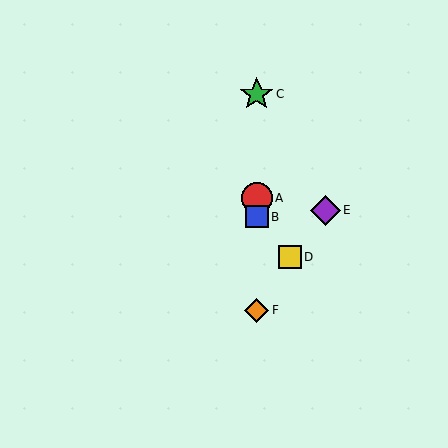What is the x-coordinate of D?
Object D is at x≈290.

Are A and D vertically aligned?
No, A is at x≈257 and D is at x≈290.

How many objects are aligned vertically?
4 objects (A, B, C, F) are aligned vertically.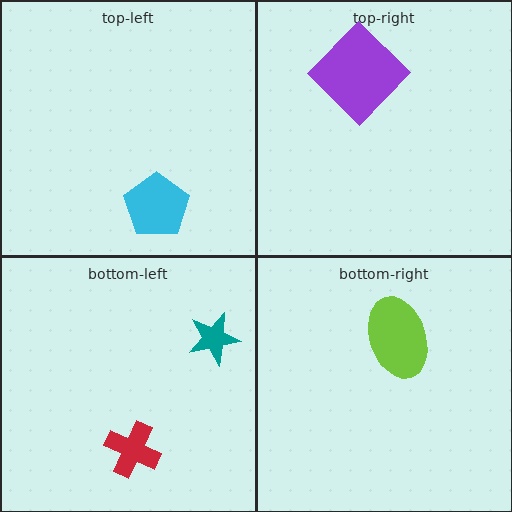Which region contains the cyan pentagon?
The top-left region.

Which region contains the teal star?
The bottom-left region.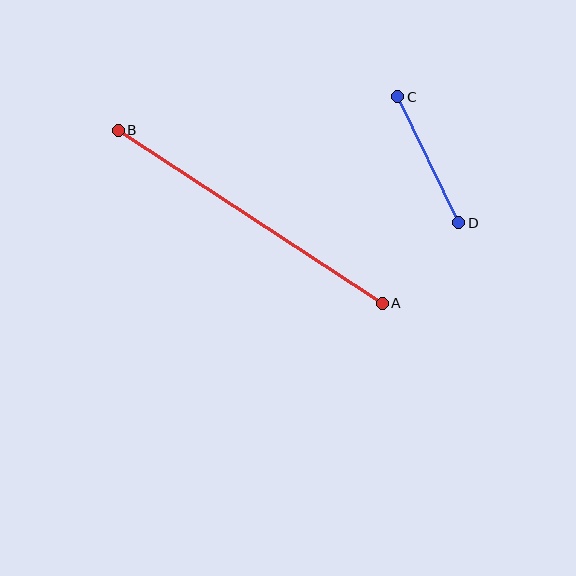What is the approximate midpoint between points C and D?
The midpoint is at approximately (428, 160) pixels.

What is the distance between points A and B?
The distance is approximately 316 pixels.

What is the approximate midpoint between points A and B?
The midpoint is at approximately (250, 217) pixels.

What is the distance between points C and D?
The distance is approximately 140 pixels.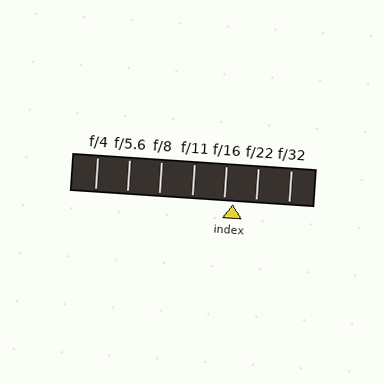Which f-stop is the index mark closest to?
The index mark is closest to f/16.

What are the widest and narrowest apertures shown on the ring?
The widest aperture shown is f/4 and the narrowest is f/32.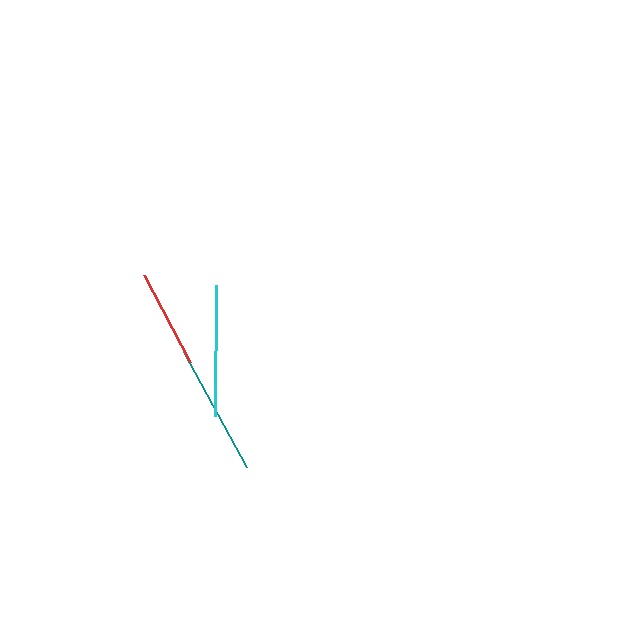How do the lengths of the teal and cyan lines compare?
The teal and cyan lines are approximately the same length.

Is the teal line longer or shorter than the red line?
The teal line is longer than the red line.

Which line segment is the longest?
The teal line is the longest at approximately 132 pixels.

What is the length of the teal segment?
The teal segment is approximately 132 pixels long.